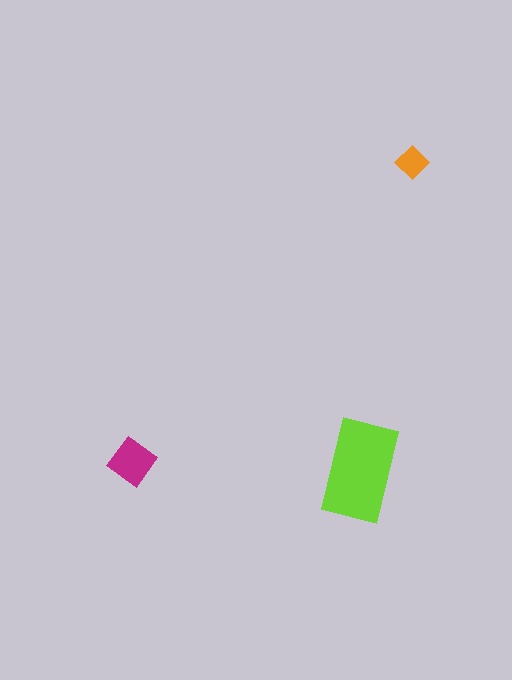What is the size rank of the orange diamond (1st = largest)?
3rd.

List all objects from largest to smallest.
The lime rectangle, the magenta diamond, the orange diamond.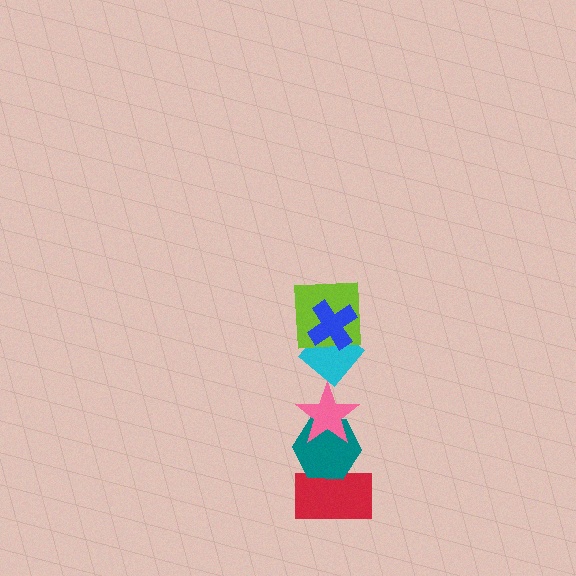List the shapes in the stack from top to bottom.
From top to bottom: the blue cross, the lime square, the cyan diamond, the pink star, the teal hexagon, the red rectangle.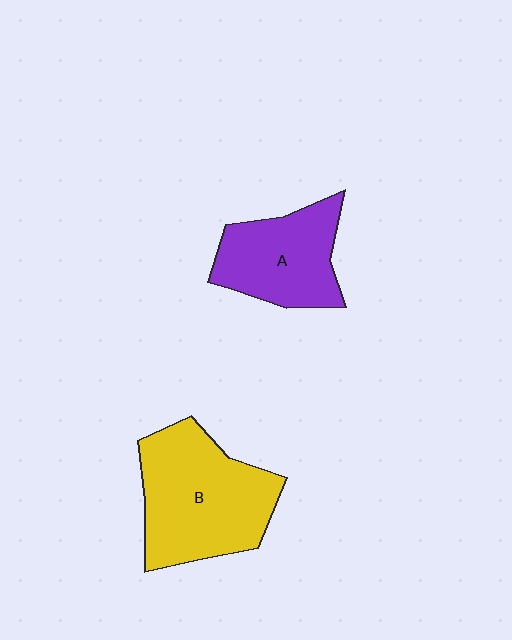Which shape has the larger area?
Shape B (yellow).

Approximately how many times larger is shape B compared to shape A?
Approximately 1.4 times.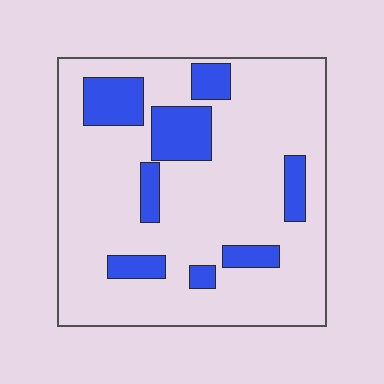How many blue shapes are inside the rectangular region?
8.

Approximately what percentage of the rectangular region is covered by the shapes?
Approximately 20%.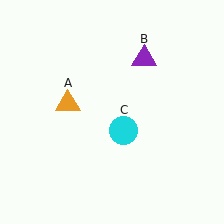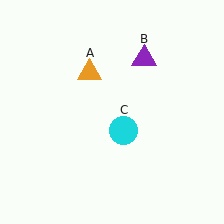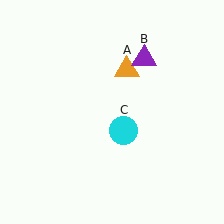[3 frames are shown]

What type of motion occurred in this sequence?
The orange triangle (object A) rotated clockwise around the center of the scene.